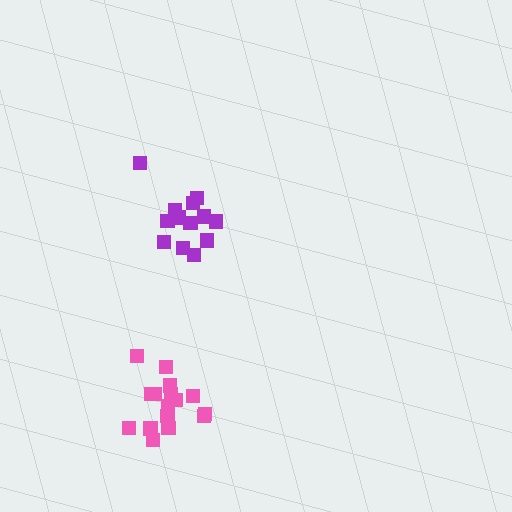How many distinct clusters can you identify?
There are 2 distinct clusters.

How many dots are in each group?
Group 1: 14 dots, Group 2: 16 dots (30 total).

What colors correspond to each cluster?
The clusters are colored: purple, pink.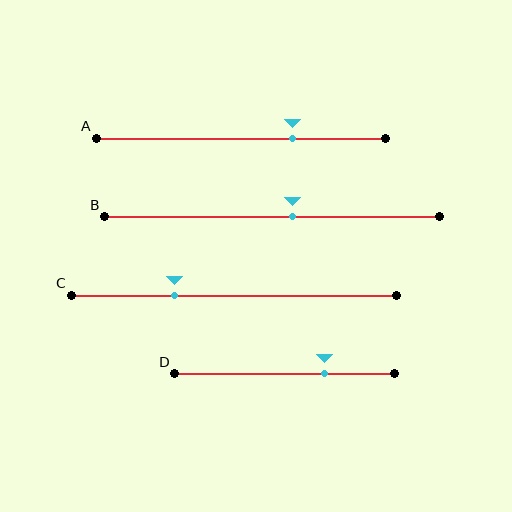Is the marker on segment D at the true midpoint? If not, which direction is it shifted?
No, the marker on segment D is shifted to the right by about 18% of the segment length.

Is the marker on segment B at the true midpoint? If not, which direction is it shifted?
No, the marker on segment B is shifted to the right by about 6% of the segment length.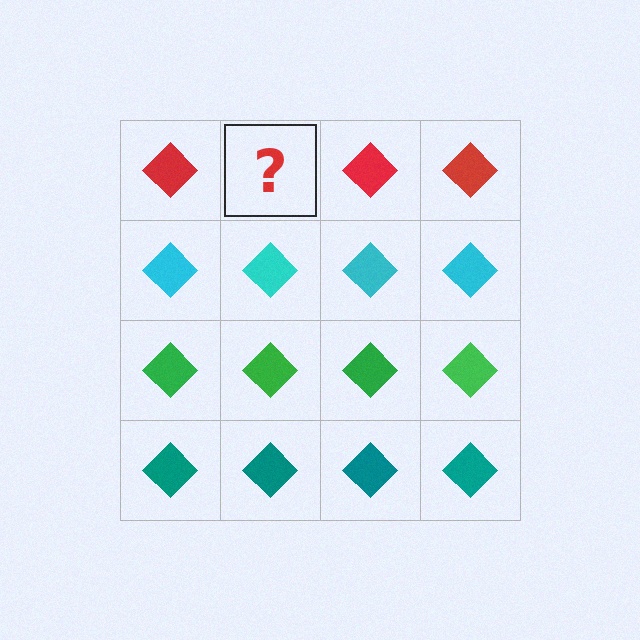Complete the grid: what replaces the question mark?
The question mark should be replaced with a red diamond.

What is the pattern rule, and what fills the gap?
The rule is that each row has a consistent color. The gap should be filled with a red diamond.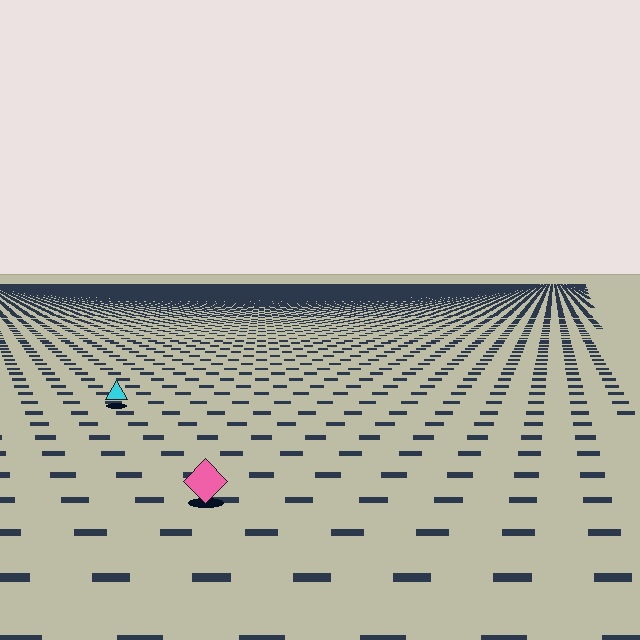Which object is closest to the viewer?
The pink diamond is closest. The texture marks near it are larger and more spread out.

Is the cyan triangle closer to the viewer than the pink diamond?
No. The pink diamond is closer — you can tell from the texture gradient: the ground texture is coarser near it.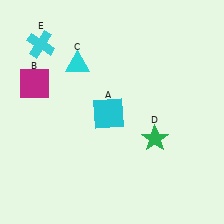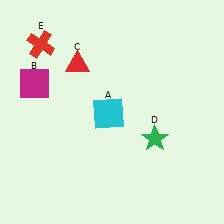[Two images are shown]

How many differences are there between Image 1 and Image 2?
There are 2 differences between the two images.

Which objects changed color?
C changed from cyan to red. E changed from cyan to red.